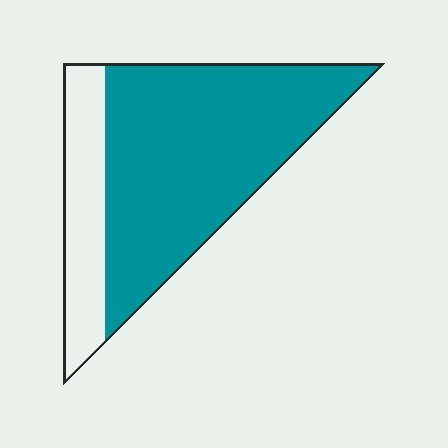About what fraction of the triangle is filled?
About three quarters (3/4).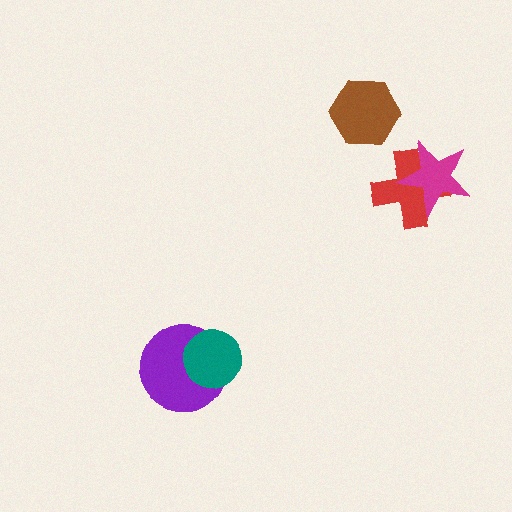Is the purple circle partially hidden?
Yes, it is partially covered by another shape.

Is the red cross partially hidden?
Yes, it is partially covered by another shape.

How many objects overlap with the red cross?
1 object overlaps with the red cross.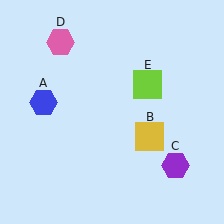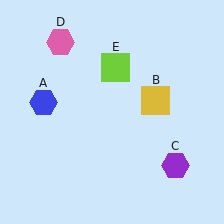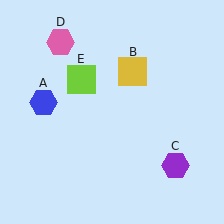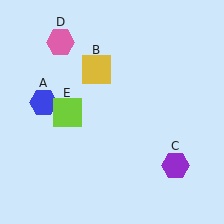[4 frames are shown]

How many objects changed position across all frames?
2 objects changed position: yellow square (object B), lime square (object E).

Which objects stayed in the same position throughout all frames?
Blue hexagon (object A) and purple hexagon (object C) and pink hexagon (object D) remained stationary.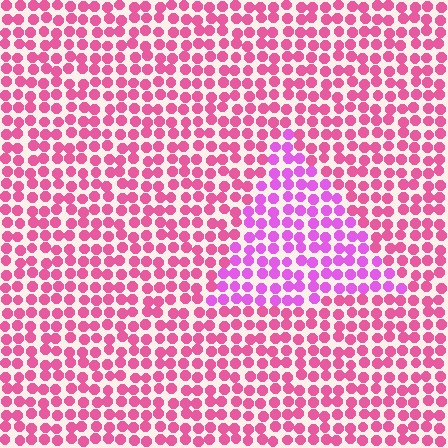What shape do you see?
I see a triangle.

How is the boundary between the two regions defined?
The boundary is defined purely by a slight shift in hue (about 34 degrees). Spacing, size, and orientation are identical on both sides.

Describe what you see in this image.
The image is filled with small pink elements in a uniform arrangement. A triangle-shaped region is visible where the elements are tinted to a slightly different hue, forming a subtle color boundary.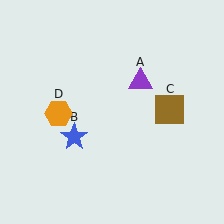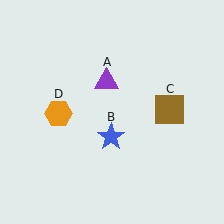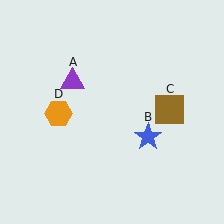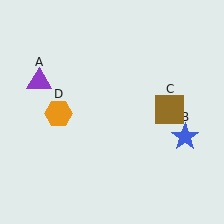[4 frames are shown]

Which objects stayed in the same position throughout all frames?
Brown square (object C) and orange hexagon (object D) remained stationary.